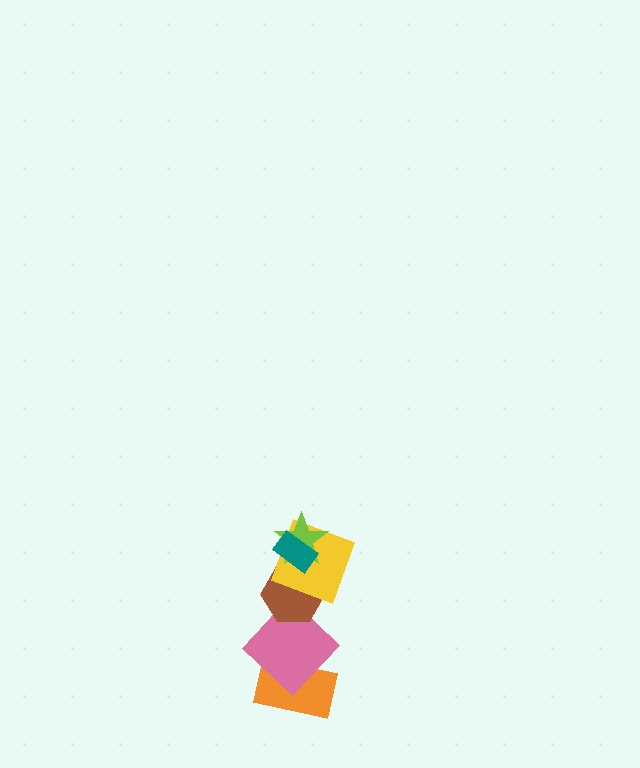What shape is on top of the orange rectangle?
The pink diamond is on top of the orange rectangle.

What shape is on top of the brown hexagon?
The yellow square is on top of the brown hexagon.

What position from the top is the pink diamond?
The pink diamond is 5th from the top.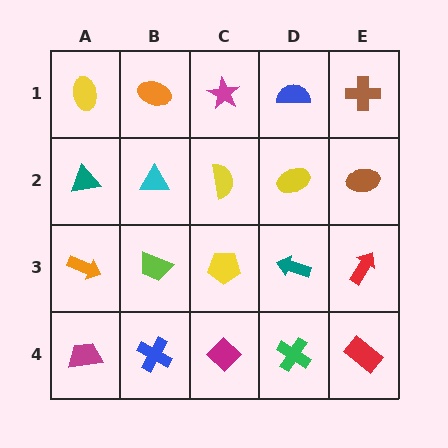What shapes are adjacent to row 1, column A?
A teal triangle (row 2, column A), an orange ellipse (row 1, column B).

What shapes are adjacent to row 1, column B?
A cyan triangle (row 2, column B), a yellow ellipse (row 1, column A), a magenta star (row 1, column C).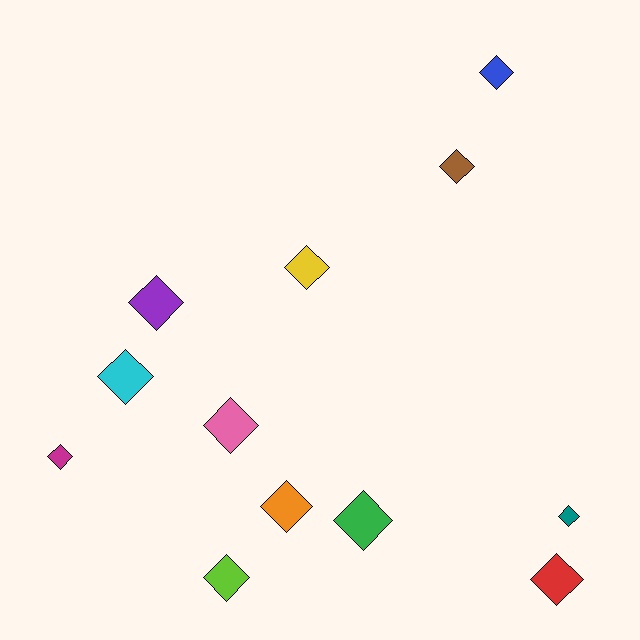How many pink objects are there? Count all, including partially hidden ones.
There is 1 pink object.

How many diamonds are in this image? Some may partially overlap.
There are 12 diamonds.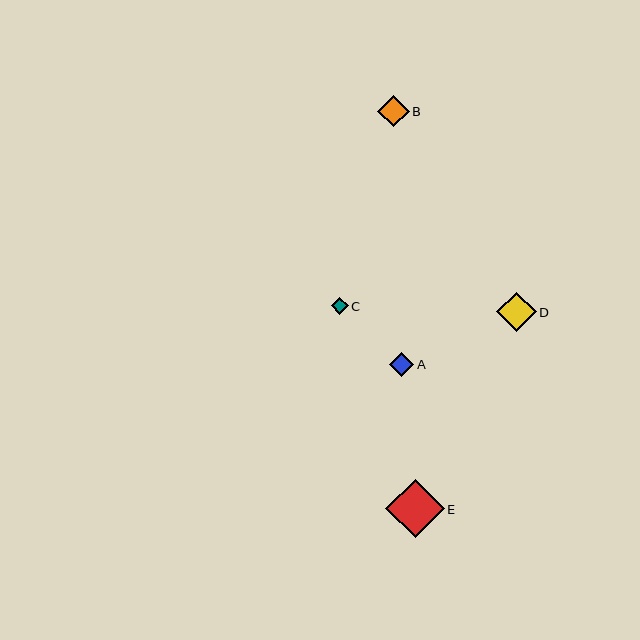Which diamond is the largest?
Diamond E is the largest with a size of approximately 58 pixels.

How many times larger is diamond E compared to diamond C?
Diamond E is approximately 3.4 times the size of diamond C.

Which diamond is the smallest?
Diamond C is the smallest with a size of approximately 17 pixels.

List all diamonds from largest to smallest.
From largest to smallest: E, D, B, A, C.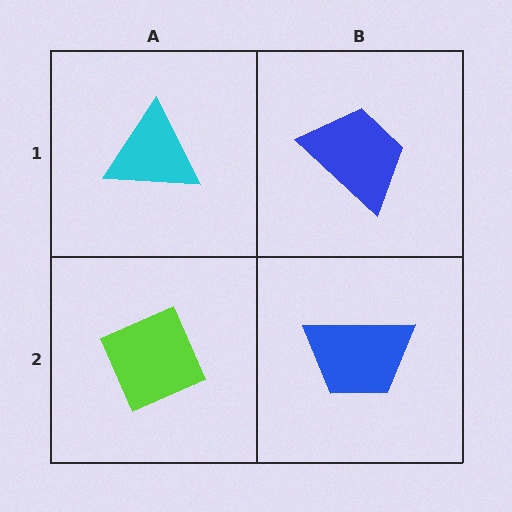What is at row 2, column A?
A lime diamond.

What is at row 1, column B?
A blue trapezoid.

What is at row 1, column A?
A cyan triangle.